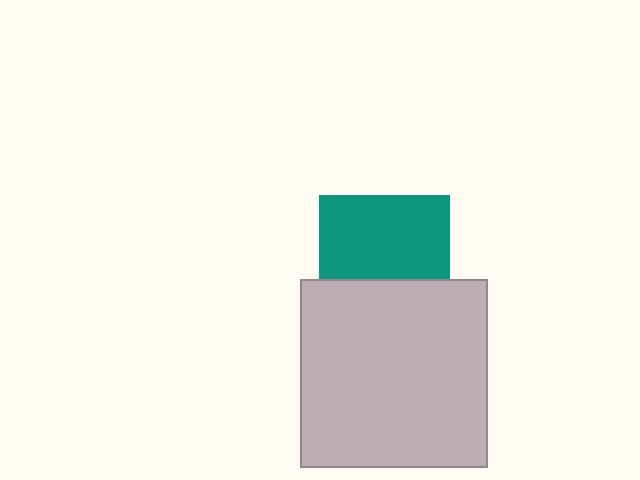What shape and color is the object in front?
The object in front is a light gray square.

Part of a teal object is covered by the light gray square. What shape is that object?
It is a square.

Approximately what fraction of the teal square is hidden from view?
Roughly 35% of the teal square is hidden behind the light gray square.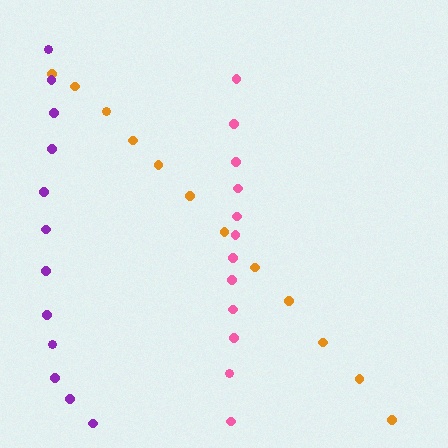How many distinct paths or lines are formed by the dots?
There are 3 distinct paths.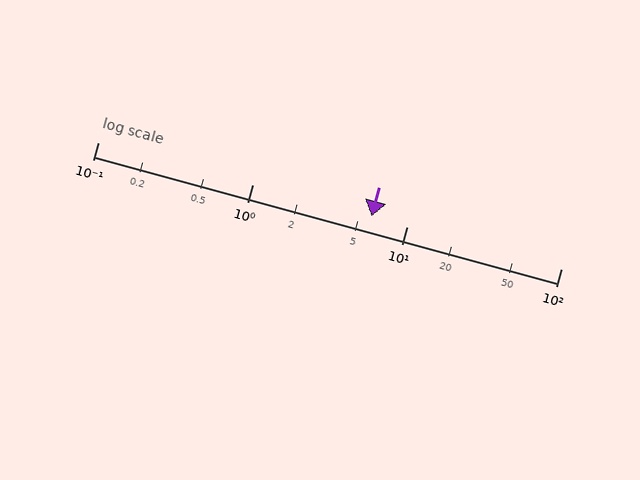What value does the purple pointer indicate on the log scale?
The pointer indicates approximately 5.9.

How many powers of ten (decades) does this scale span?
The scale spans 3 decades, from 0.1 to 100.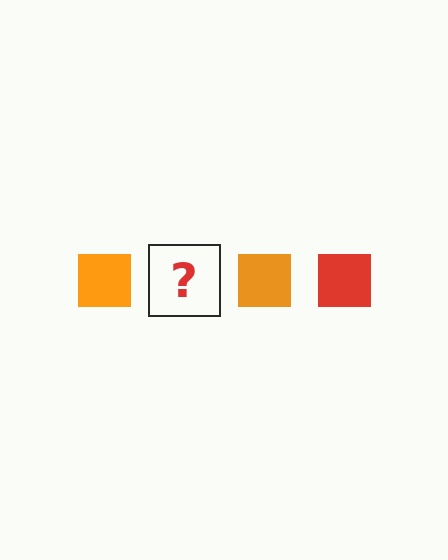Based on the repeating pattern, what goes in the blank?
The blank should be a red square.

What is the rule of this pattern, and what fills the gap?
The rule is that the pattern cycles through orange, red squares. The gap should be filled with a red square.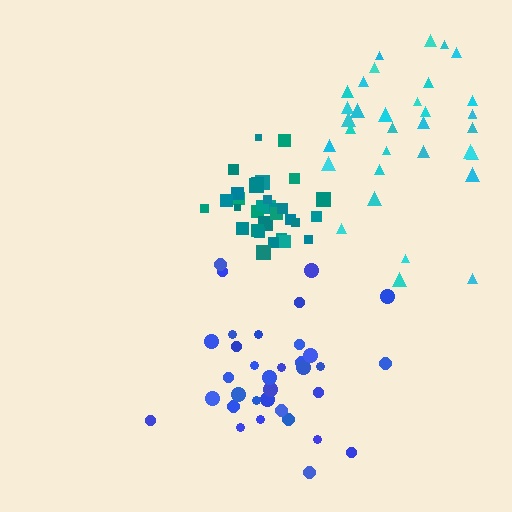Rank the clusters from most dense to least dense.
teal, blue, cyan.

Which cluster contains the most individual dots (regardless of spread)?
Blue (34).